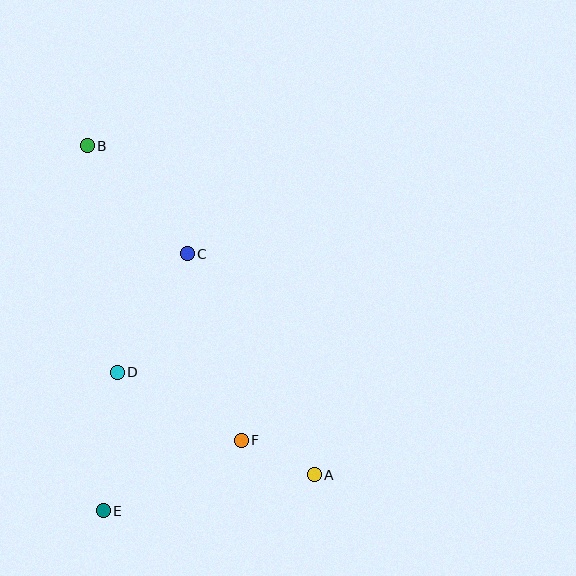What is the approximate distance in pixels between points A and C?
The distance between A and C is approximately 255 pixels.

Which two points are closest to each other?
Points A and F are closest to each other.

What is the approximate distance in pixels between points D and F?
The distance between D and F is approximately 142 pixels.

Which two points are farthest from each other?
Points A and B are farthest from each other.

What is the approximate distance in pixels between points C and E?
The distance between C and E is approximately 270 pixels.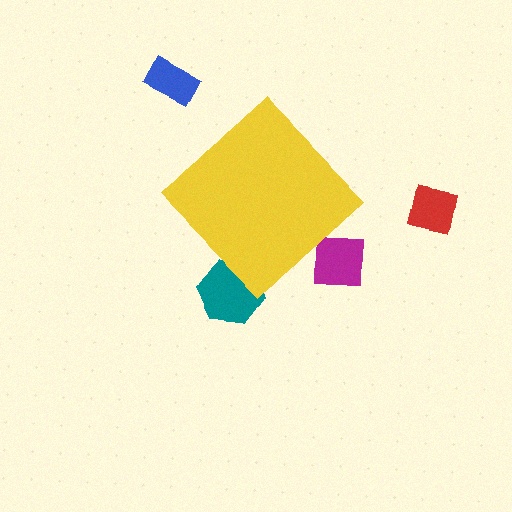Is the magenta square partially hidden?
Yes, the magenta square is partially hidden behind the yellow diamond.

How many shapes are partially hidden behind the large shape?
2 shapes are partially hidden.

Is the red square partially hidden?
No, the red square is fully visible.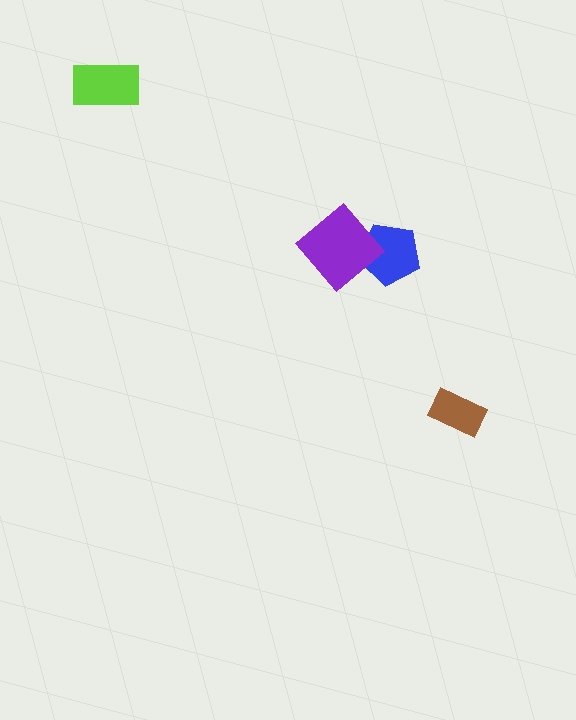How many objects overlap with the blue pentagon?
1 object overlaps with the blue pentagon.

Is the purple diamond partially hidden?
No, no other shape covers it.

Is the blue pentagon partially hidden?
Yes, it is partially covered by another shape.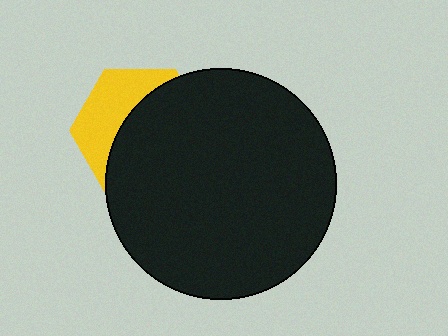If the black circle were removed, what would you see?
You would see the complete yellow hexagon.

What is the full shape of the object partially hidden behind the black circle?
The partially hidden object is a yellow hexagon.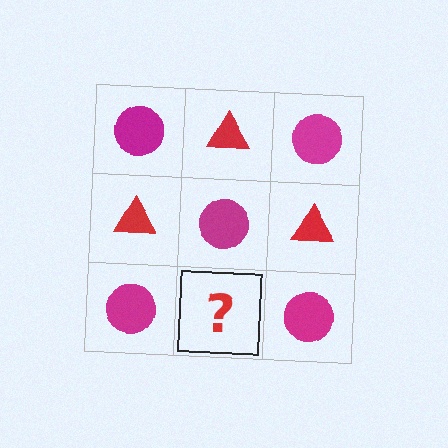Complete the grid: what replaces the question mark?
The question mark should be replaced with a red triangle.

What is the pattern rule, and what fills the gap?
The rule is that it alternates magenta circle and red triangle in a checkerboard pattern. The gap should be filled with a red triangle.